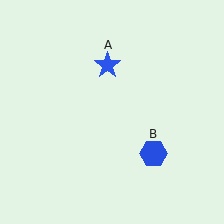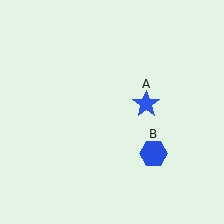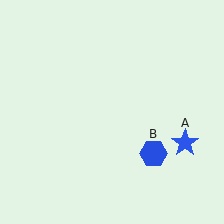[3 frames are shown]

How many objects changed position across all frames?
1 object changed position: blue star (object A).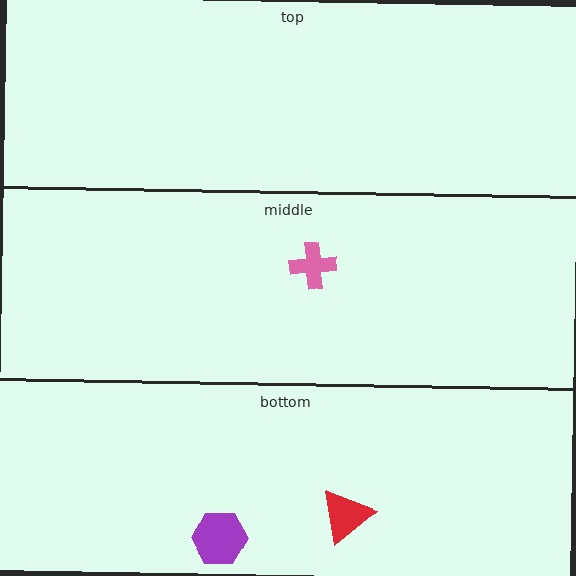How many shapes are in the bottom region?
2.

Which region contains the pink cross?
The middle region.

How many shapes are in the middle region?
1.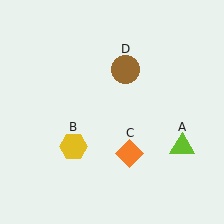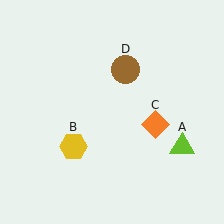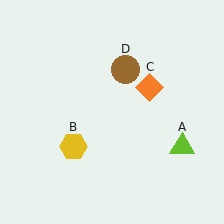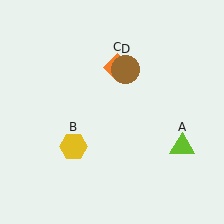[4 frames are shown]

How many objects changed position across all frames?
1 object changed position: orange diamond (object C).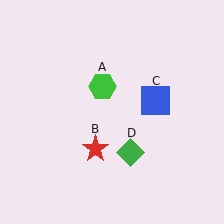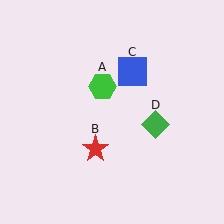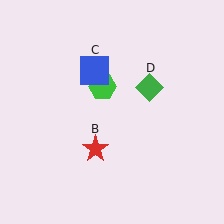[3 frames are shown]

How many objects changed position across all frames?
2 objects changed position: blue square (object C), green diamond (object D).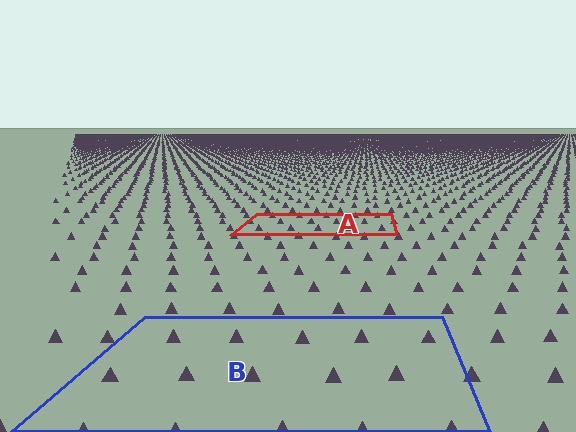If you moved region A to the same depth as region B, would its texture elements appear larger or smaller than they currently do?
They would appear larger. At a closer depth, the same texture elements are projected at a bigger on-screen size.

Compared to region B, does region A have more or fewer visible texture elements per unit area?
Region A has more texture elements per unit area — they are packed more densely because it is farther away.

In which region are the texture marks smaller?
The texture marks are smaller in region A, because it is farther away.